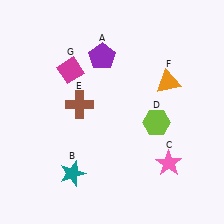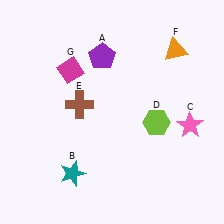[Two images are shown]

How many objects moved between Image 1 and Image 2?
2 objects moved between the two images.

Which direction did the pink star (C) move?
The pink star (C) moved up.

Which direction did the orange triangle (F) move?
The orange triangle (F) moved up.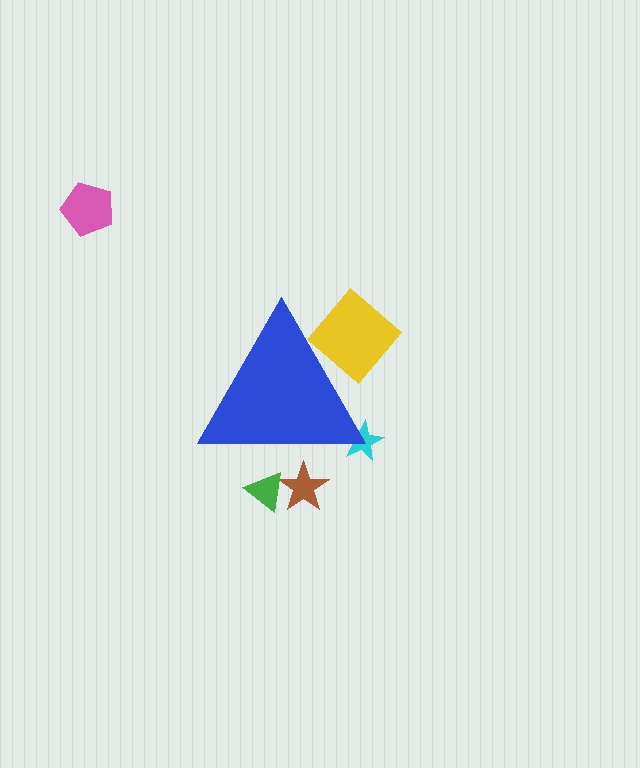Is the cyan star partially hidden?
Yes, the cyan star is partially hidden behind the blue triangle.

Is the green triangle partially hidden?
Yes, the green triangle is partially hidden behind the blue triangle.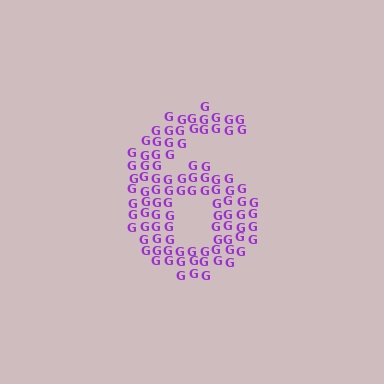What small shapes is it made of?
It is made of small letter G's.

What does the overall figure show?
The overall figure shows the digit 6.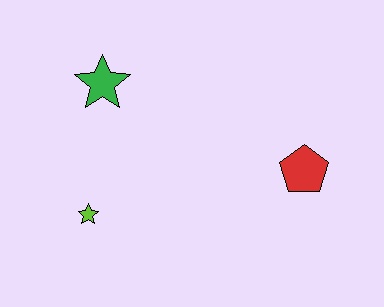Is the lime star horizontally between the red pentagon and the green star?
No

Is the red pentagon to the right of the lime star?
Yes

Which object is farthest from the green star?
The red pentagon is farthest from the green star.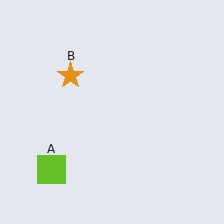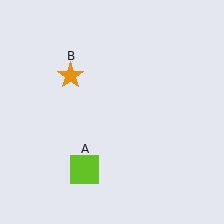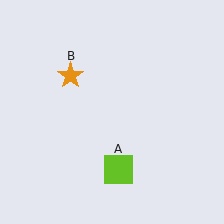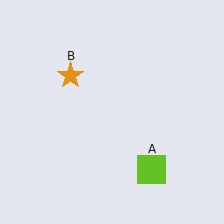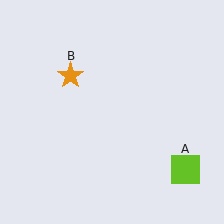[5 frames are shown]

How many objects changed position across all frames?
1 object changed position: lime square (object A).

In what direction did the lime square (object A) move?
The lime square (object A) moved right.